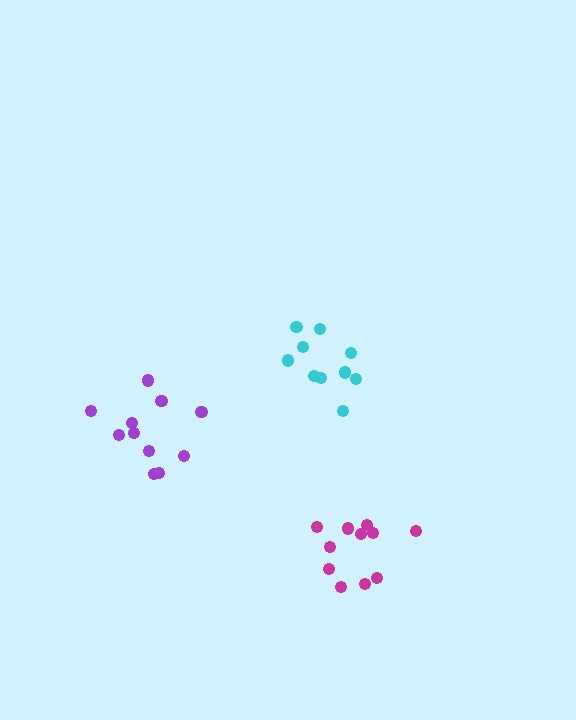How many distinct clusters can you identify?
There are 3 distinct clusters.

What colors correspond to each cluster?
The clusters are colored: cyan, purple, magenta.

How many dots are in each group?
Group 1: 10 dots, Group 2: 11 dots, Group 3: 11 dots (32 total).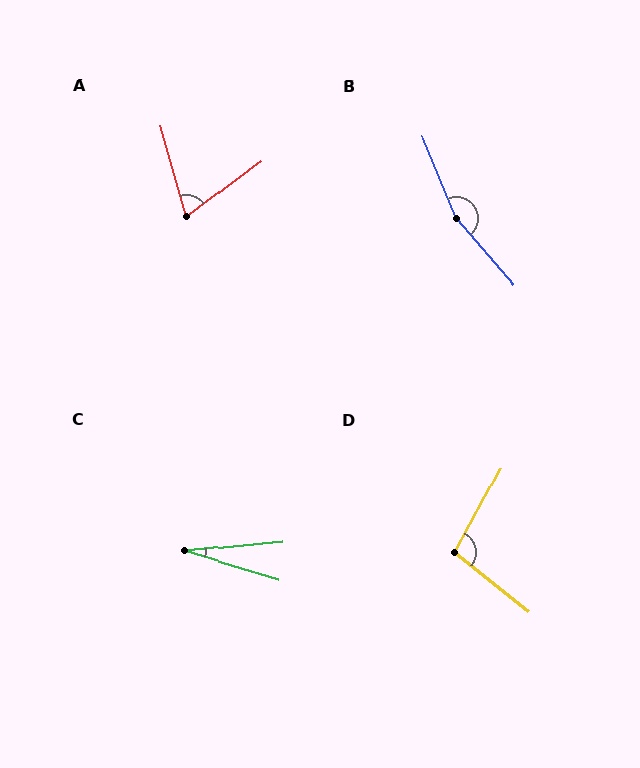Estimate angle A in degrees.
Approximately 69 degrees.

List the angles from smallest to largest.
C (22°), A (69°), D (100°), B (161°).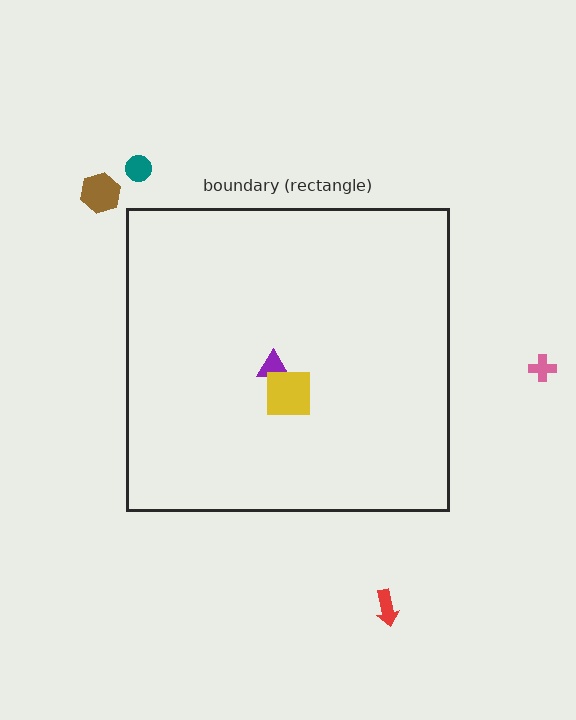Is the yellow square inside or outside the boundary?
Inside.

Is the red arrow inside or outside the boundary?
Outside.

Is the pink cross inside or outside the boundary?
Outside.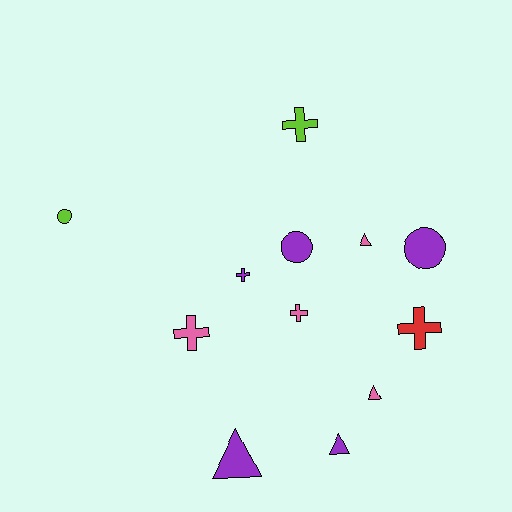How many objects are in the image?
There are 12 objects.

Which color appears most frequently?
Purple, with 5 objects.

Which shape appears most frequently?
Cross, with 5 objects.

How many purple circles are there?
There are 2 purple circles.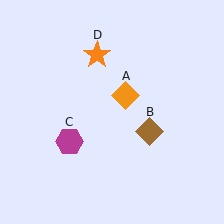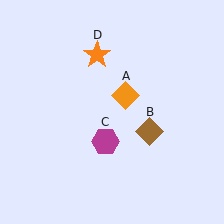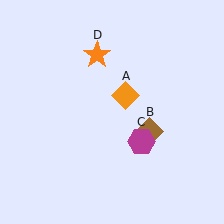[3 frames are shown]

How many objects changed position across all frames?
1 object changed position: magenta hexagon (object C).